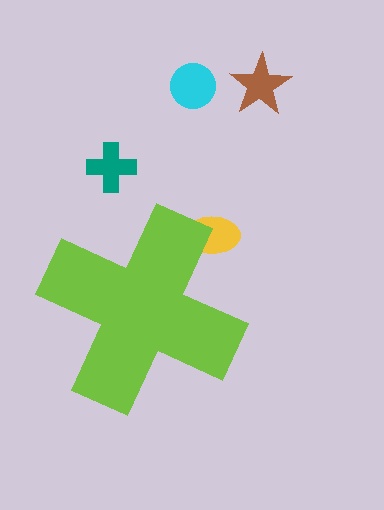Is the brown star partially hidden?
No, the brown star is fully visible.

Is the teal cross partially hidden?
No, the teal cross is fully visible.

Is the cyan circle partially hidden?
No, the cyan circle is fully visible.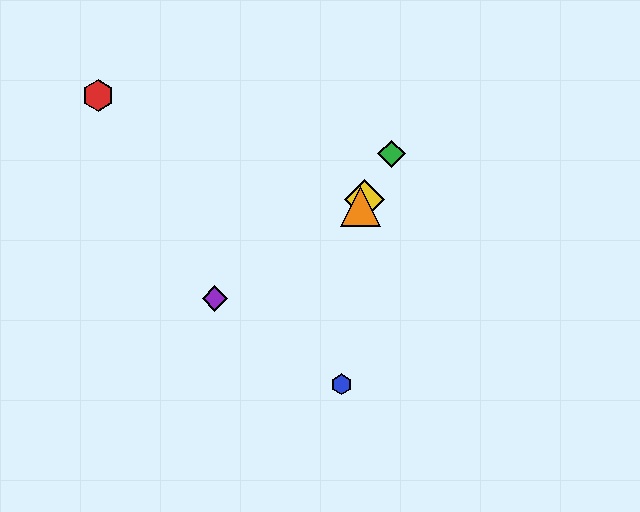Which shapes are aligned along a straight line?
The green diamond, the yellow diamond, the orange triangle are aligned along a straight line.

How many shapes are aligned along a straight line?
3 shapes (the green diamond, the yellow diamond, the orange triangle) are aligned along a straight line.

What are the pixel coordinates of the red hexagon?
The red hexagon is at (98, 95).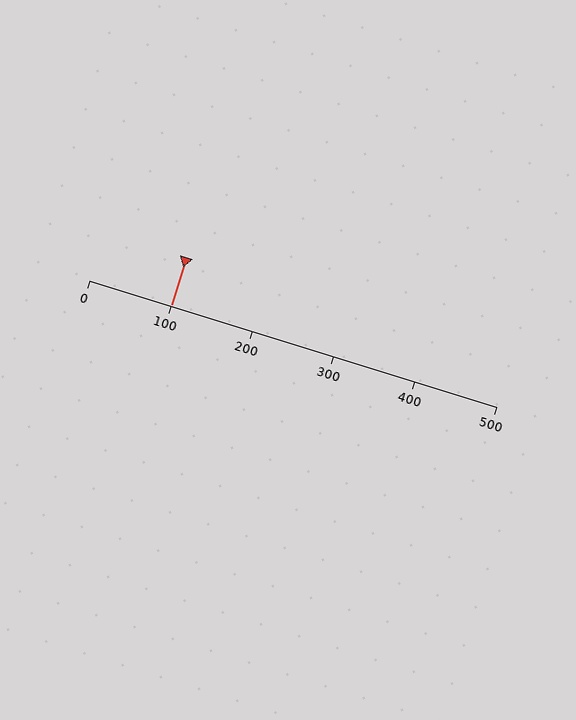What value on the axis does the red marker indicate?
The marker indicates approximately 100.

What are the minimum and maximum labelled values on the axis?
The axis runs from 0 to 500.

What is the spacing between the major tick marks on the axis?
The major ticks are spaced 100 apart.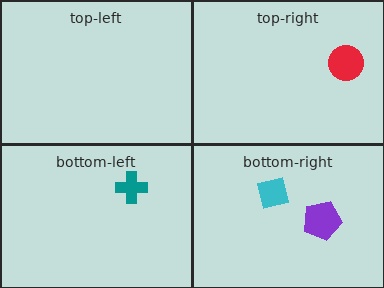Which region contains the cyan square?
The bottom-right region.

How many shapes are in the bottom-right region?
2.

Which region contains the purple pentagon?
The bottom-right region.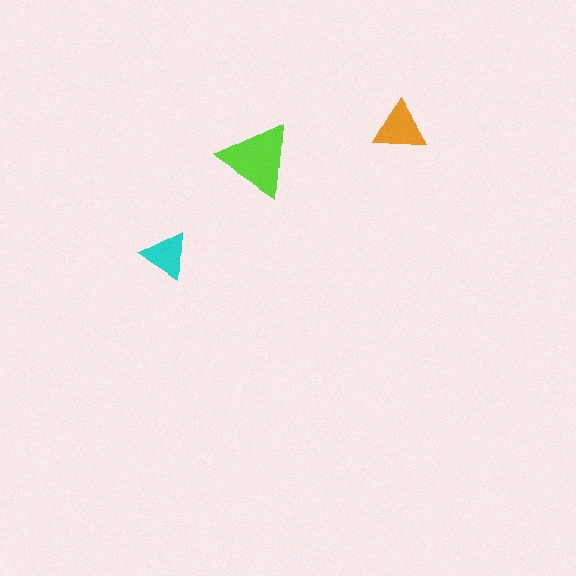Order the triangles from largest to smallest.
the lime one, the orange one, the cyan one.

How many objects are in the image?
There are 3 objects in the image.